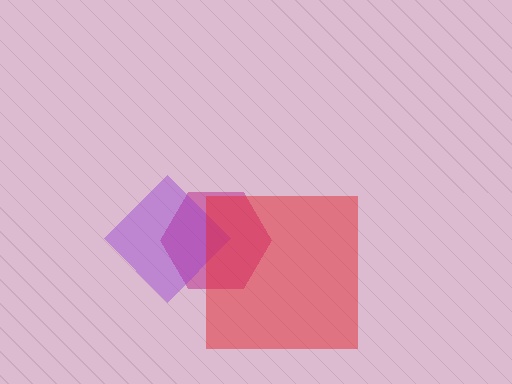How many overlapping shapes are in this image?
There are 3 overlapping shapes in the image.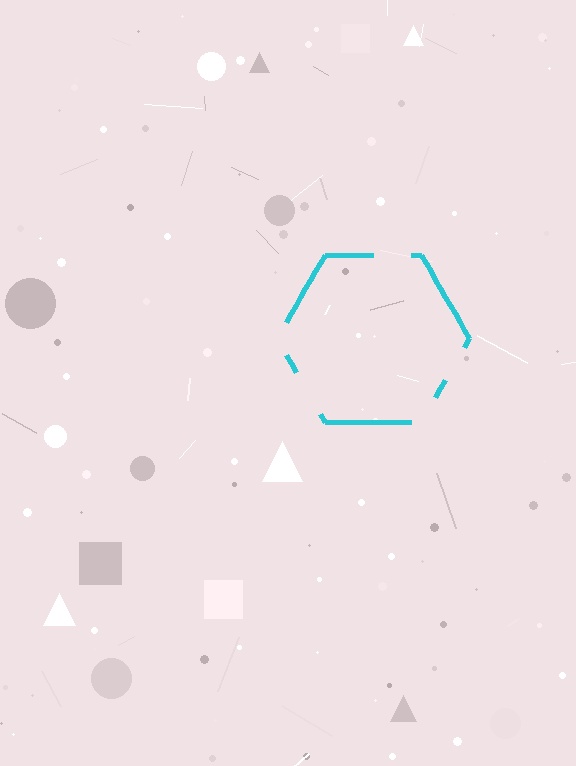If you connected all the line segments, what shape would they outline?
They would outline a hexagon.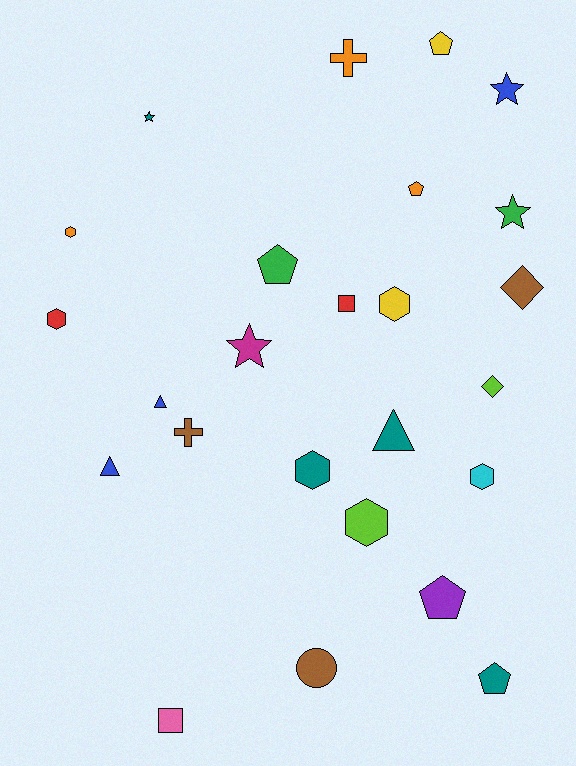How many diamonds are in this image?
There are 2 diamonds.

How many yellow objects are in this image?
There are 2 yellow objects.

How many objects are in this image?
There are 25 objects.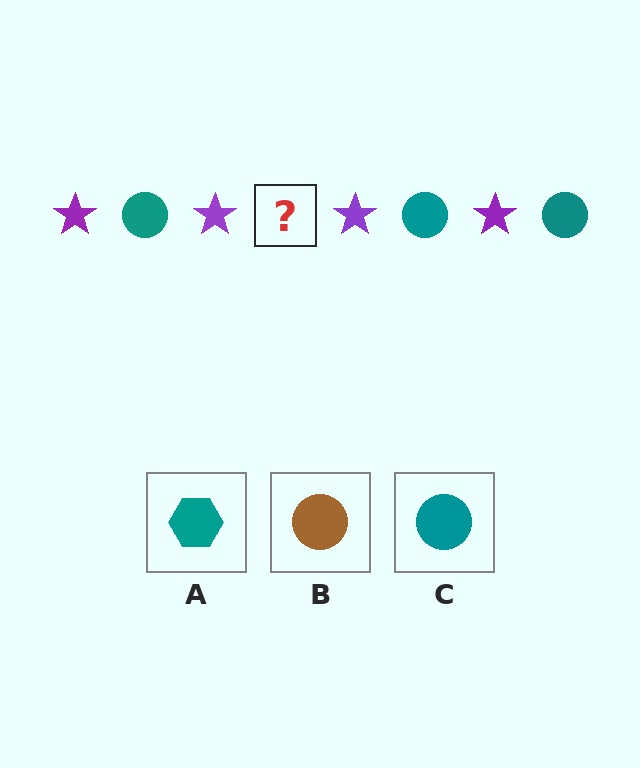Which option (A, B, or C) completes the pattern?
C.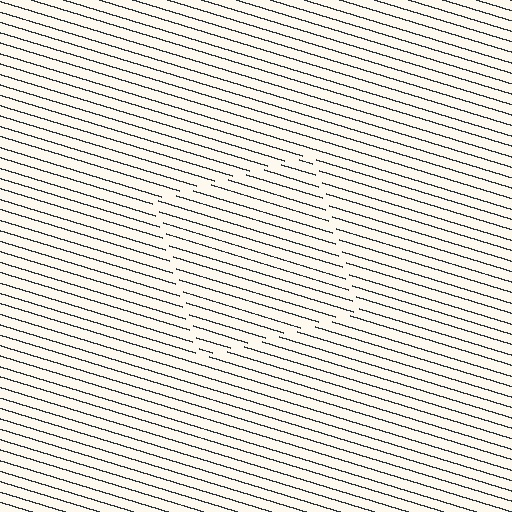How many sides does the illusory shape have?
4 sides — the line-ends trace a square.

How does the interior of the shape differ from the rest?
The interior of the shape contains the same grating, shifted by half a period — the contour is defined by the phase discontinuity where line-ends from the inner and outer gratings abut.